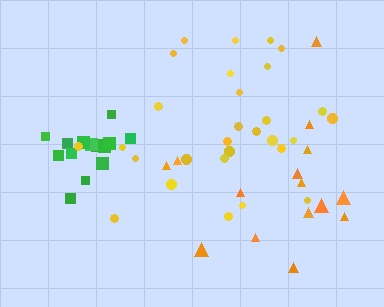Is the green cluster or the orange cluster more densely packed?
Green.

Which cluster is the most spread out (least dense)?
Orange.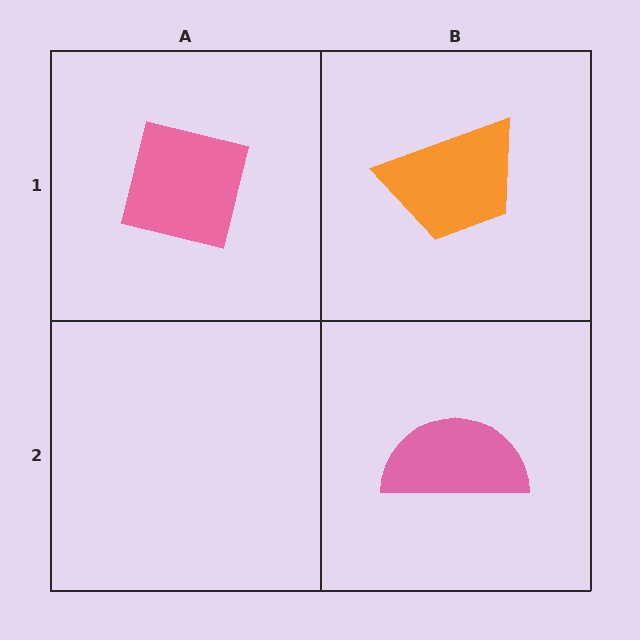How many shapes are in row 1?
2 shapes.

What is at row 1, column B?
An orange trapezoid.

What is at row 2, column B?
A pink semicircle.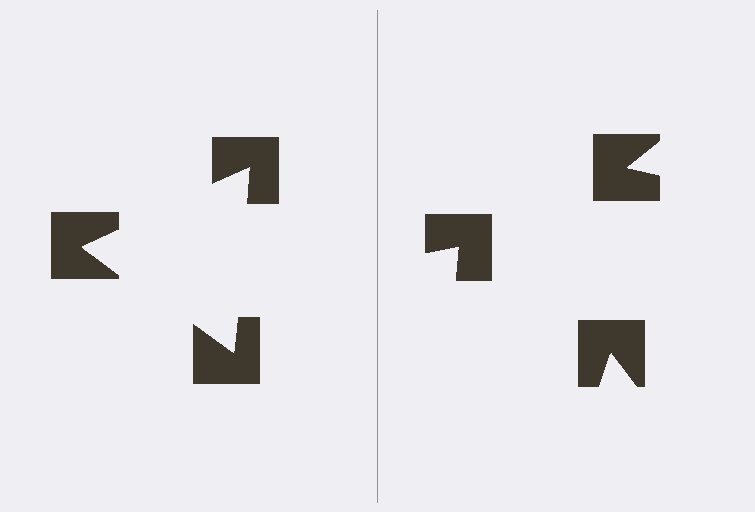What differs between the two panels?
The notched squares are positioned identically on both sides; only the wedge orientations differ. On the left they align to a triangle; on the right they are misaligned.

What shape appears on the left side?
An illusory triangle.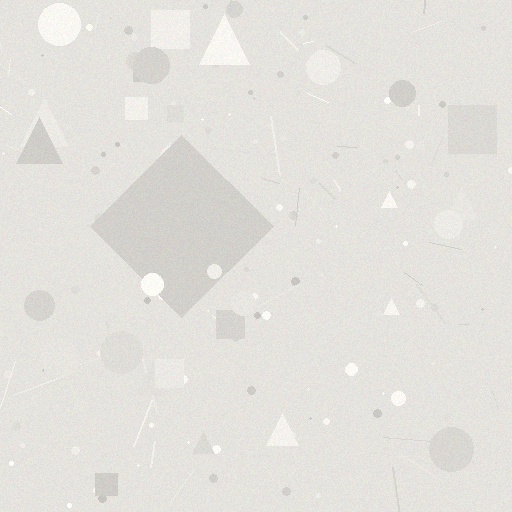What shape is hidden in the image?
A diamond is hidden in the image.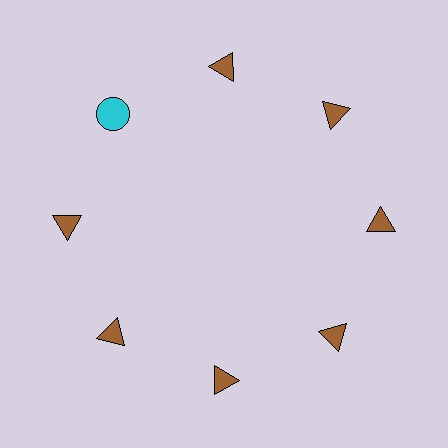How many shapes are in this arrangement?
There are 8 shapes arranged in a ring pattern.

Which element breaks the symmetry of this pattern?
The cyan circle at roughly the 10 o'clock position breaks the symmetry. All other shapes are brown triangles.